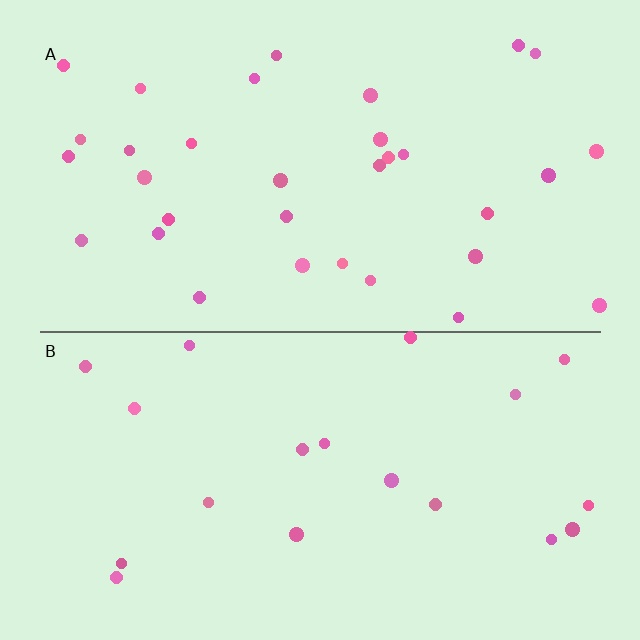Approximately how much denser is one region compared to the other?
Approximately 1.7× — region A over region B.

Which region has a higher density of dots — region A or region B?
A (the top).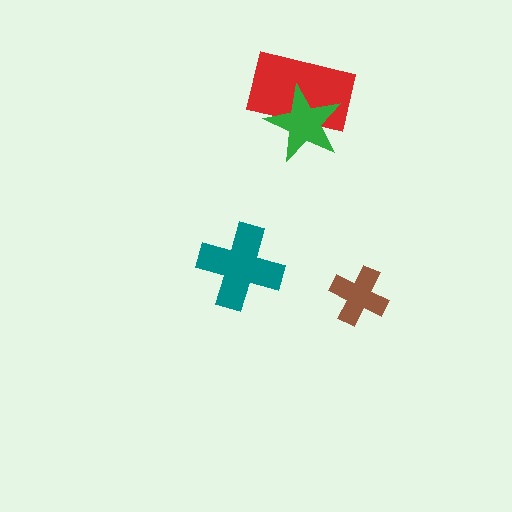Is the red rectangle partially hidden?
Yes, it is partially covered by another shape.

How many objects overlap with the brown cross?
0 objects overlap with the brown cross.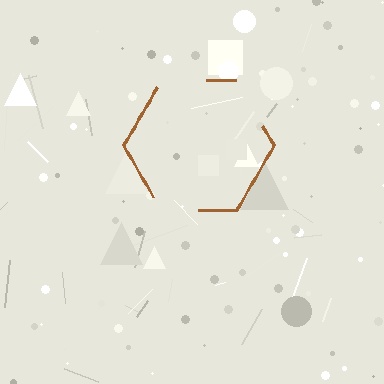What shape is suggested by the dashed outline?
The dashed outline suggests a hexagon.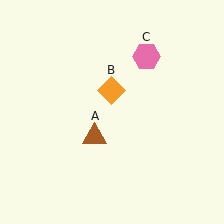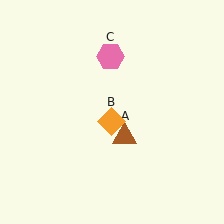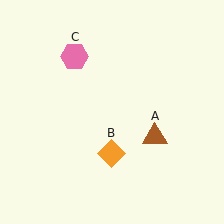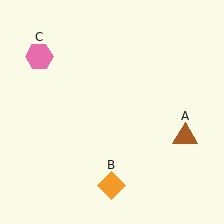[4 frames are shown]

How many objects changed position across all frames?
3 objects changed position: brown triangle (object A), orange diamond (object B), pink hexagon (object C).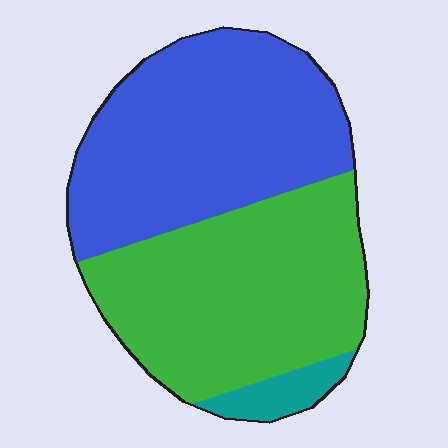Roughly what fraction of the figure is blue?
Blue takes up about one half (1/2) of the figure.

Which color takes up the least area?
Teal, at roughly 5%.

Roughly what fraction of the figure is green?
Green covers about 45% of the figure.